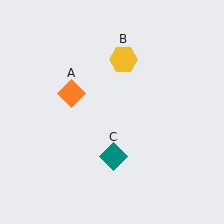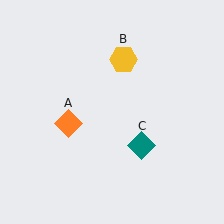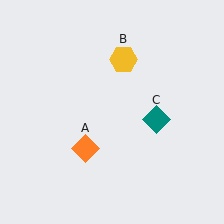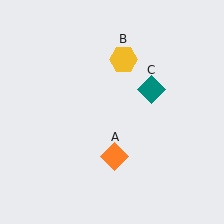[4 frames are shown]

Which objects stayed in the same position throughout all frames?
Yellow hexagon (object B) remained stationary.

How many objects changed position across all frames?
2 objects changed position: orange diamond (object A), teal diamond (object C).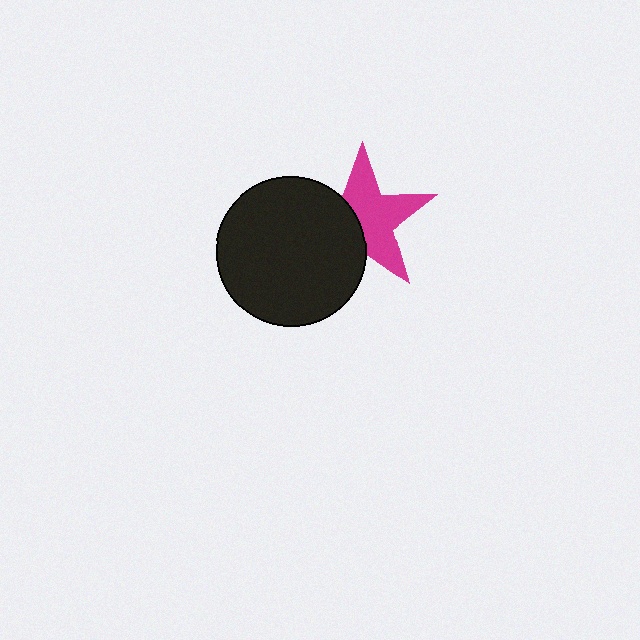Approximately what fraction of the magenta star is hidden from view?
Roughly 40% of the magenta star is hidden behind the black circle.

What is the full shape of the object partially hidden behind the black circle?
The partially hidden object is a magenta star.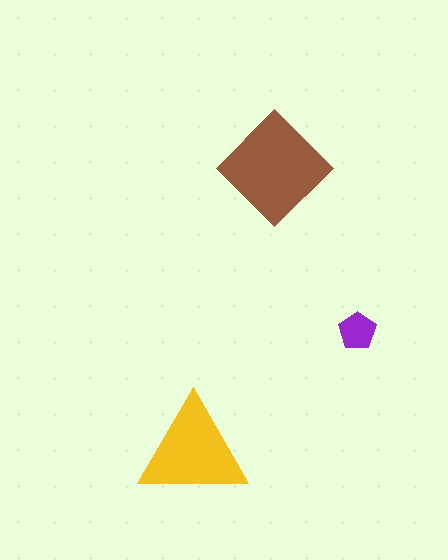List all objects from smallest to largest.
The purple pentagon, the yellow triangle, the brown diamond.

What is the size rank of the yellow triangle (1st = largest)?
2nd.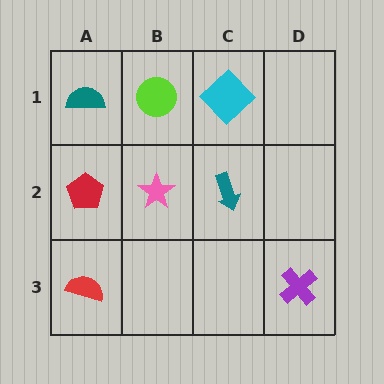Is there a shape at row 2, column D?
No, that cell is empty.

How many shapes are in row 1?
3 shapes.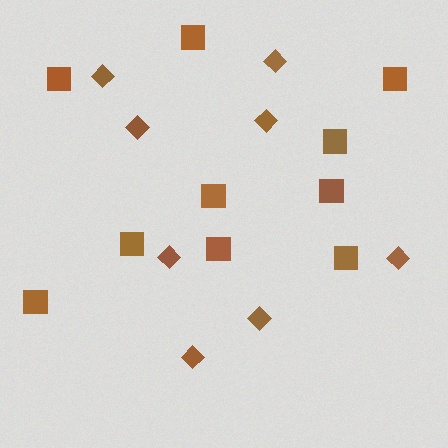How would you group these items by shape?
There are 2 groups: one group of squares (10) and one group of diamonds (8).